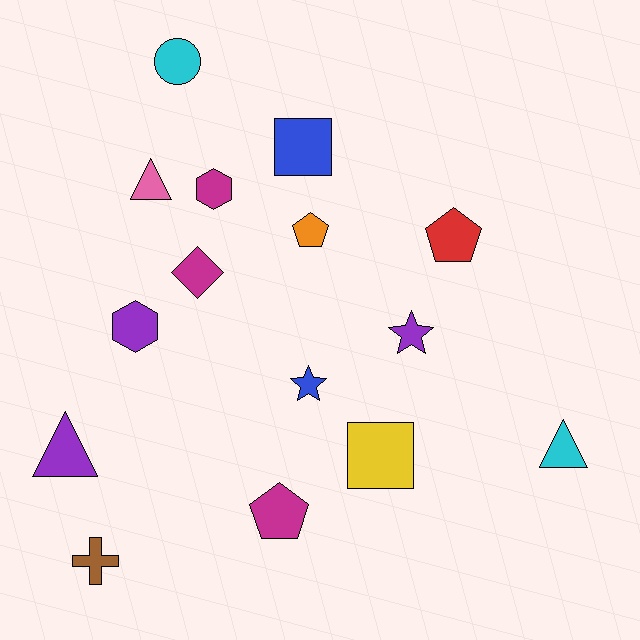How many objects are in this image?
There are 15 objects.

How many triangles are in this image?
There are 3 triangles.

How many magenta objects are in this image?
There are 3 magenta objects.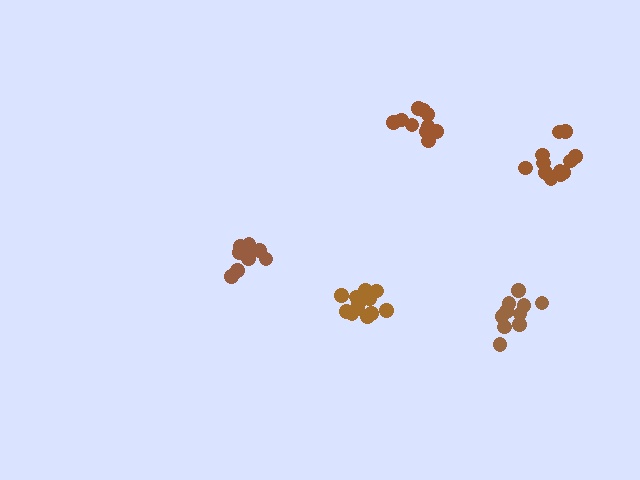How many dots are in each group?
Group 1: 9 dots, Group 2: 12 dots, Group 3: 11 dots, Group 4: 10 dots, Group 5: 12 dots (54 total).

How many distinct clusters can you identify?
There are 5 distinct clusters.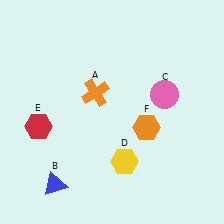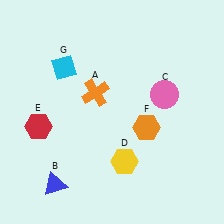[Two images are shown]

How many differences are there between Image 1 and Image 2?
There is 1 difference between the two images.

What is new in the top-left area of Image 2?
A cyan diamond (G) was added in the top-left area of Image 2.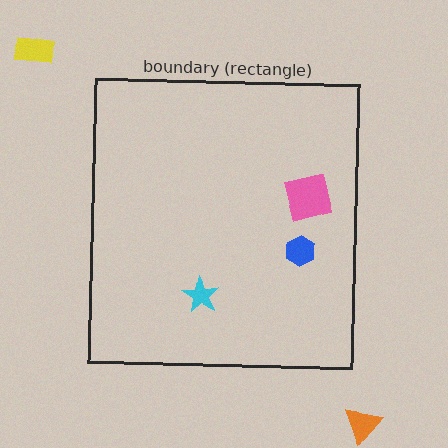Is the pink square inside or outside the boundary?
Inside.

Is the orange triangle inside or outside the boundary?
Outside.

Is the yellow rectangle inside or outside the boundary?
Outside.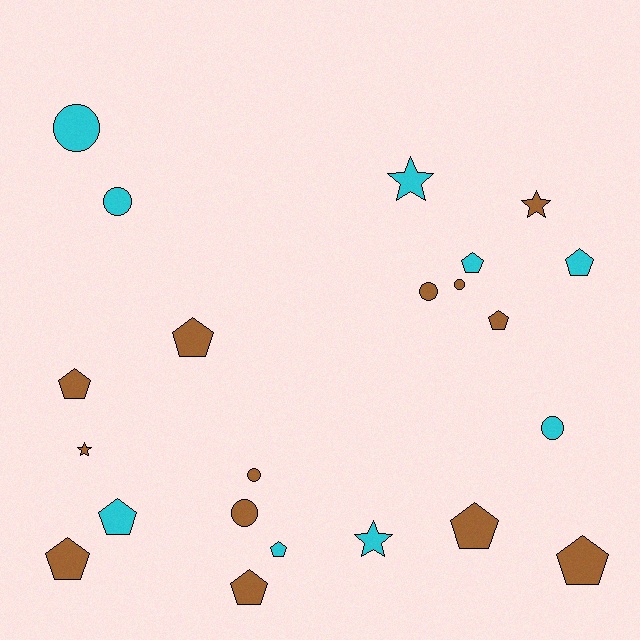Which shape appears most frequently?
Pentagon, with 11 objects.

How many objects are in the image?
There are 22 objects.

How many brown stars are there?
There are 2 brown stars.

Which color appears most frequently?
Brown, with 13 objects.